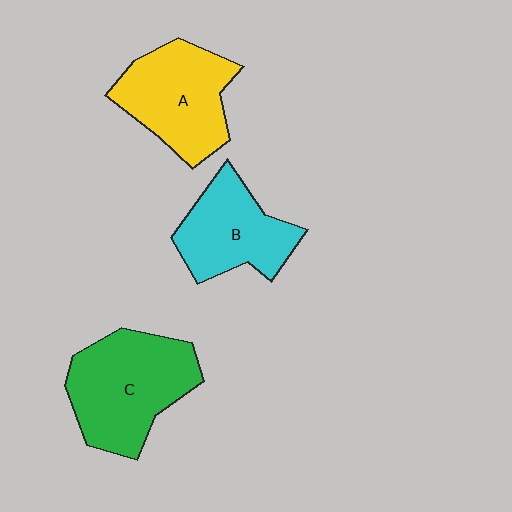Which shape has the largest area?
Shape C (green).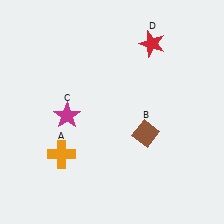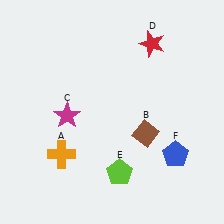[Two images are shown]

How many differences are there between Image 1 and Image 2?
There are 2 differences between the two images.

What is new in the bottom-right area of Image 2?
A lime pentagon (E) was added in the bottom-right area of Image 2.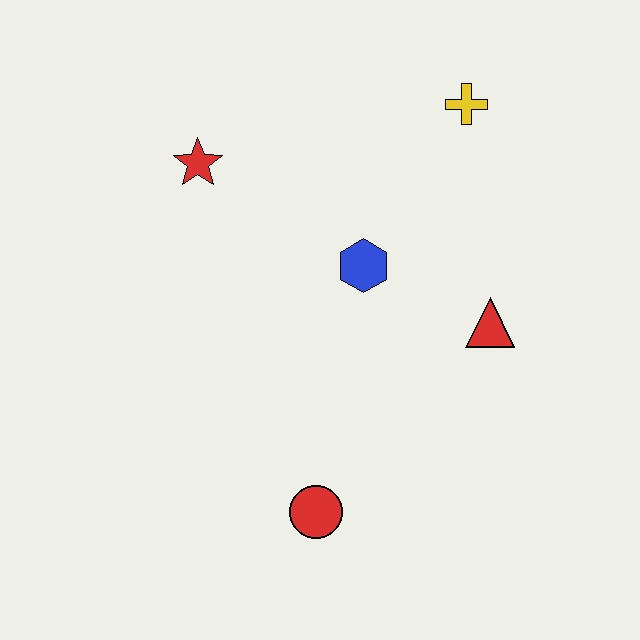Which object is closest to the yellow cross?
The blue hexagon is closest to the yellow cross.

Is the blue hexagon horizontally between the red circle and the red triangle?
Yes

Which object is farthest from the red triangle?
The red star is farthest from the red triangle.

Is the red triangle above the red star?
No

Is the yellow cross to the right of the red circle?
Yes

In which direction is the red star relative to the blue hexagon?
The red star is to the left of the blue hexagon.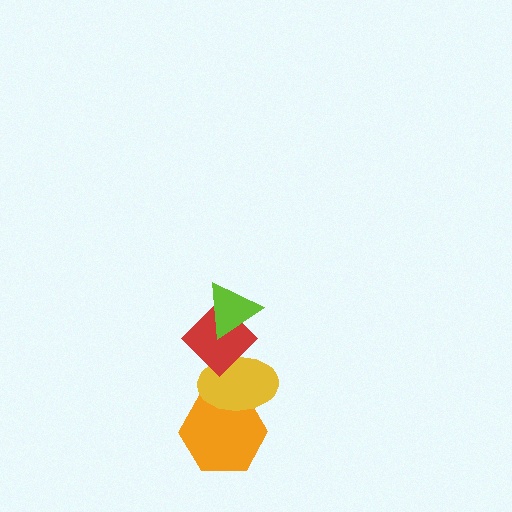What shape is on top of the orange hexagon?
The yellow ellipse is on top of the orange hexagon.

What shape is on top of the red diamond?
The lime triangle is on top of the red diamond.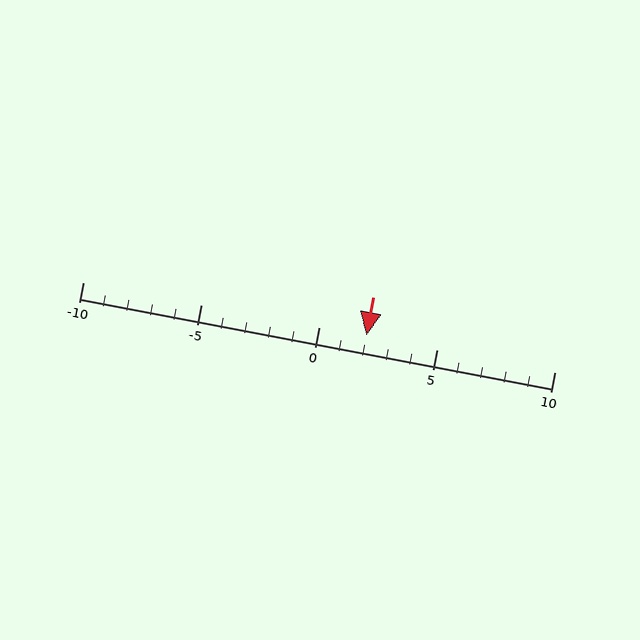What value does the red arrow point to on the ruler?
The red arrow points to approximately 2.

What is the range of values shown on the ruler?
The ruler shows values from -10 to 10.